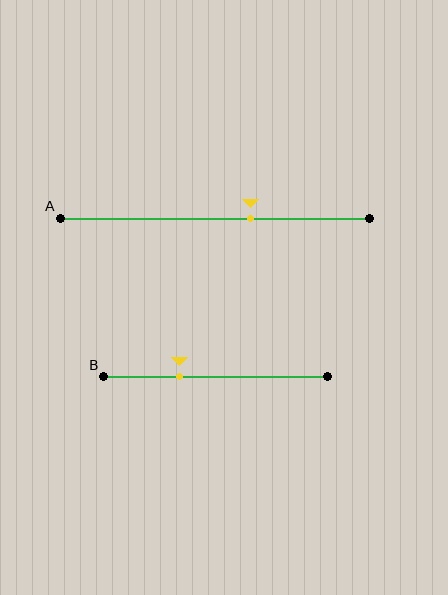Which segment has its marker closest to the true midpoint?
Segment A has its marker closest to the true midpoint.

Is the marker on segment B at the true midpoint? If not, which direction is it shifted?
No, the marker on segment B is shifted to the left by about 16% of the segment length.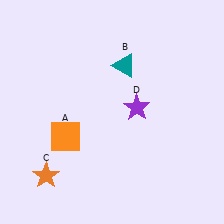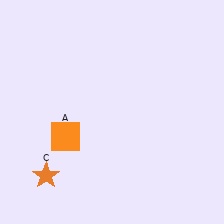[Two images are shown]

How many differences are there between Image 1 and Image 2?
There are 2 differences between the two images.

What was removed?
The purple star (D), the teal triangle (B) were removed in Image 2.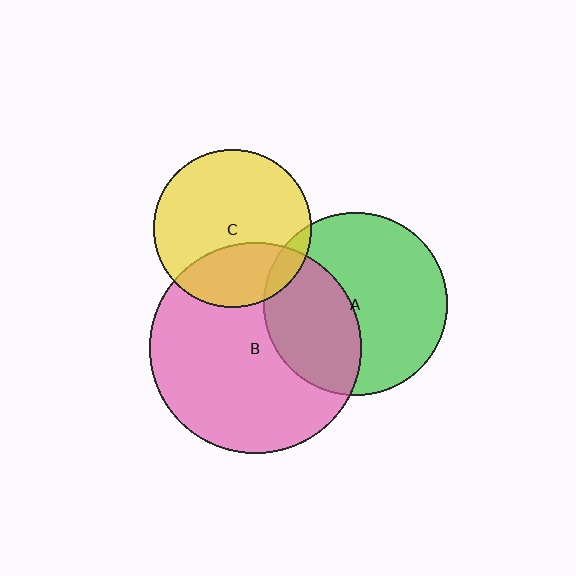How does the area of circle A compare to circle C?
Approximately 1.4 times.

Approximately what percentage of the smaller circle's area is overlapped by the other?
Approximately 10%.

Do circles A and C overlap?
Yes.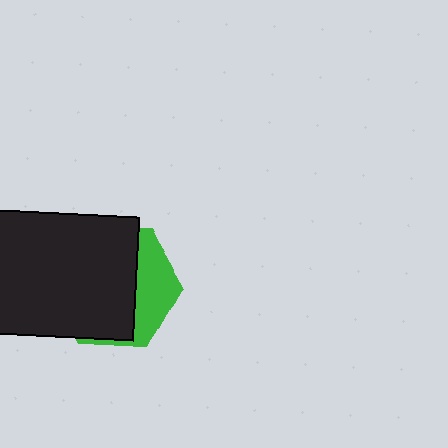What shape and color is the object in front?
The object in front is a black rectangle.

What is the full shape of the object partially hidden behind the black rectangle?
The partially hidden object is a green hexagon.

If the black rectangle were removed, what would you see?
You would see the complete green hexagon.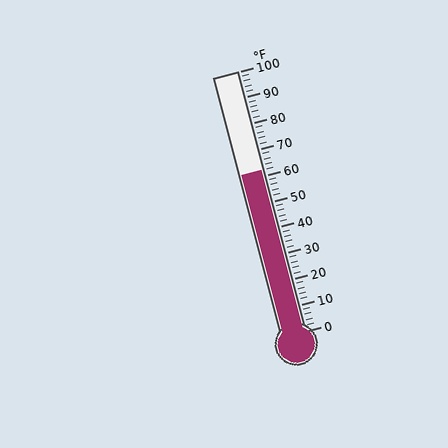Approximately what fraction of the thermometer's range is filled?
The thermometer is filled to approximately 60% of its range.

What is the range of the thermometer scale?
The thermometer scale ranges from 0°F to 100°F.